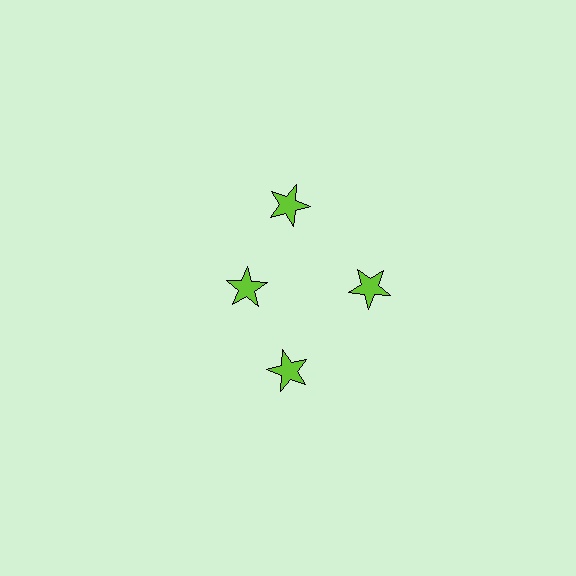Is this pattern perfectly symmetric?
No. The 4 lime stars are arranged in a ring, but one element near the 9 o'clock position is pulled inward toward the center, breaking the 4-fold rotational symmetry.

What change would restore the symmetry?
The symmetry would be restored by moving it outward, back onto the ring so that all 4 stars sit at equal angles and equal distance from the center.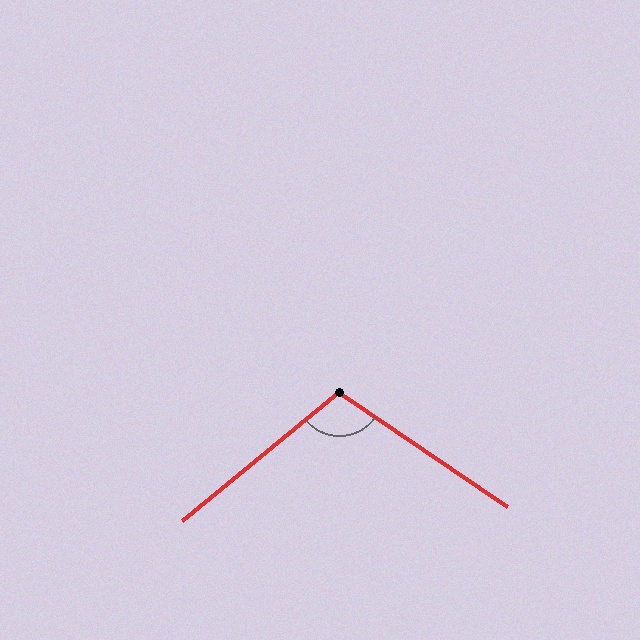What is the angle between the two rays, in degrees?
Approximately 106 degrees.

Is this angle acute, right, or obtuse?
It is obtuse.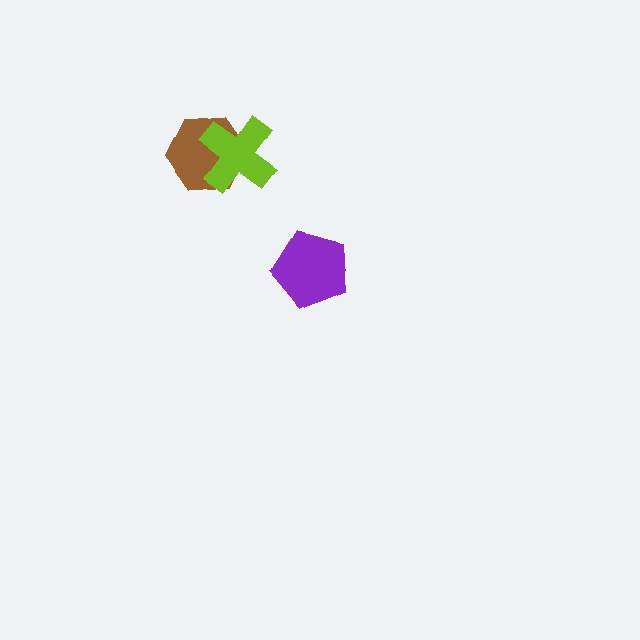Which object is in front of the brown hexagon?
The lime cross is in front of the brown hexagon.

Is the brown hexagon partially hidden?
Yes, it is partially covered by another shape.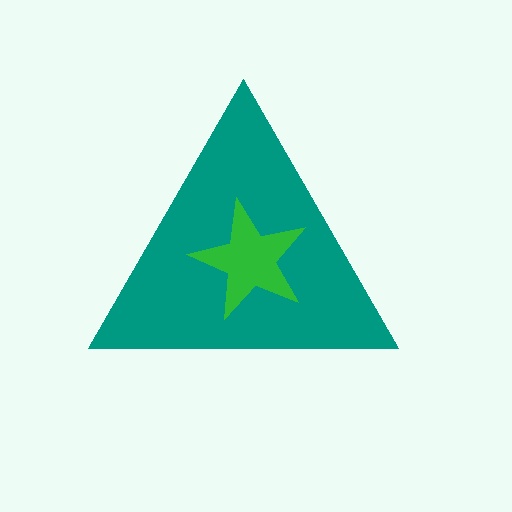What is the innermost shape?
The green star.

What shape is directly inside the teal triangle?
The green star.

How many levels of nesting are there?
2.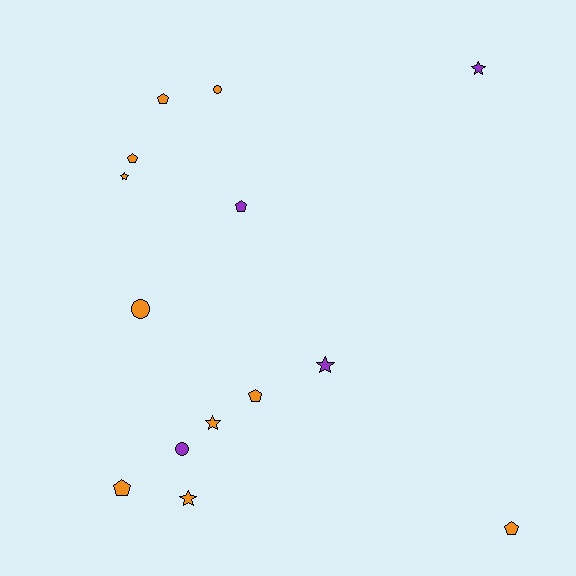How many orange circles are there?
There are 2 orange circles.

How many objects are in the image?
There are 14 objects.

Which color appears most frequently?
Orange, with 10 objects.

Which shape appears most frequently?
Pentagon, with 6 objects.